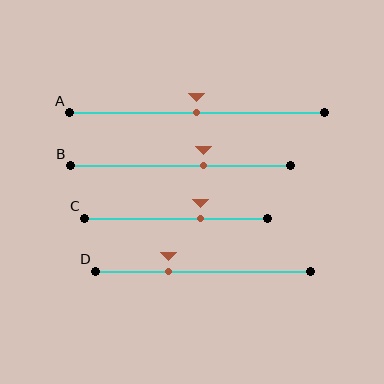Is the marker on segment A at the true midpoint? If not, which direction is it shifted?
Yes, the marker on segment A is at the true midpoint.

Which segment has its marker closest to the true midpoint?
Segment A has its marker closest to the true midpoint.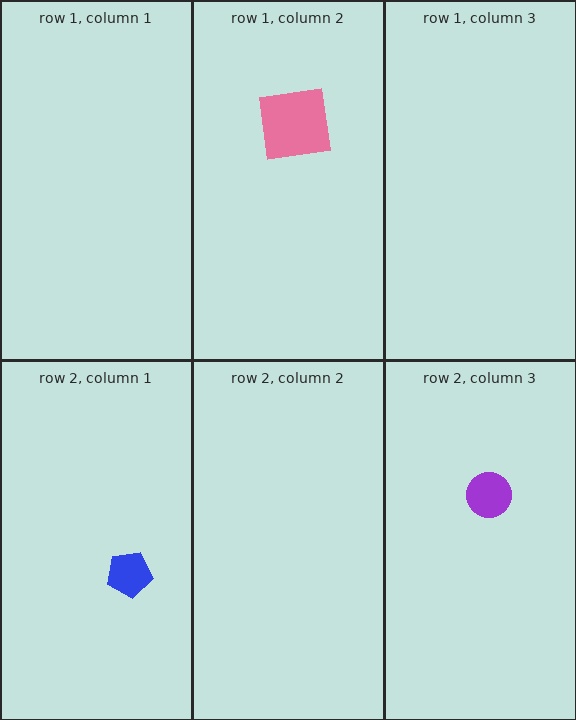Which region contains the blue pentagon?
The row 2, column 1 region.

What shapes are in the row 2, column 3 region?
The purple circle.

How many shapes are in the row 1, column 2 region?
1.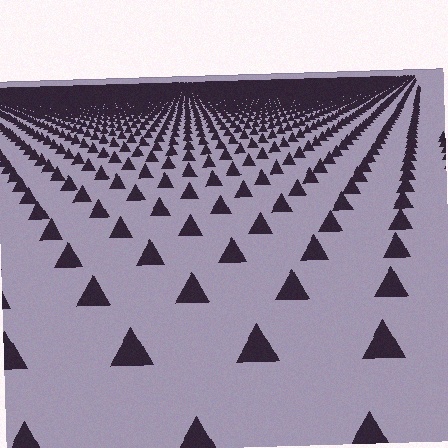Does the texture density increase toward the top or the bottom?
Density increases toward the top.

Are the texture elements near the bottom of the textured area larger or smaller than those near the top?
Larger. Near the bottom, elements are closer to the viewer and appear at a bigger on-screen size.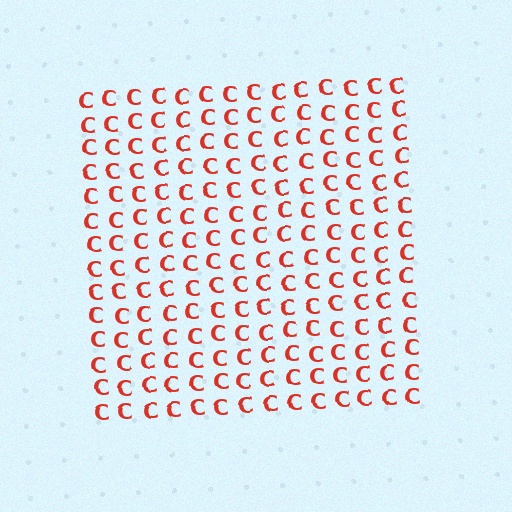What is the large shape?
The large shape is a square.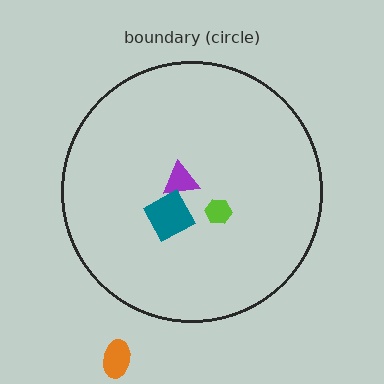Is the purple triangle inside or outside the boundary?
Inside.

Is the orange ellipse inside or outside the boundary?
Outside.